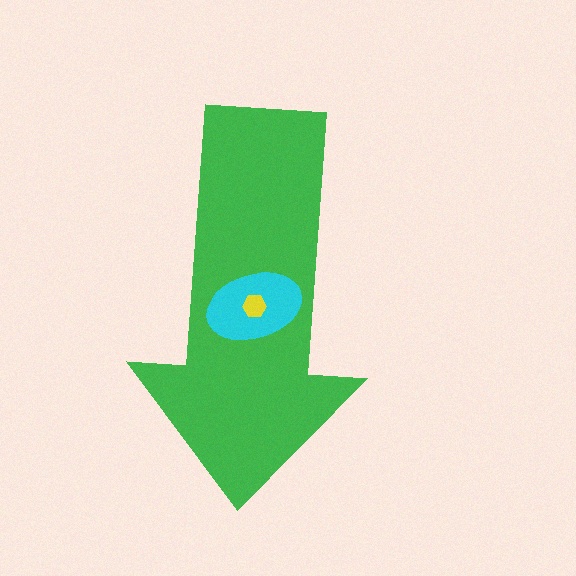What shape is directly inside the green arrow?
The cyan ellipse.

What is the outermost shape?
The green arrow.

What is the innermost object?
The yellow hexagon.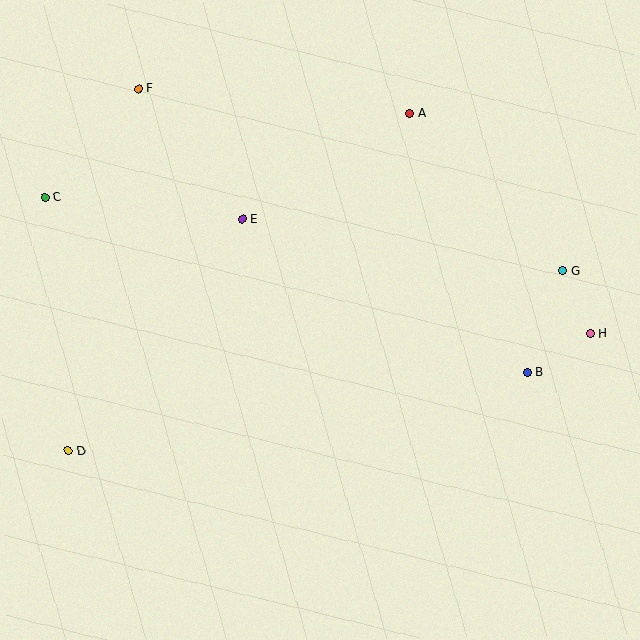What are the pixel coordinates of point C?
Point C is at (45, 197).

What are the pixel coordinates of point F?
Point F is at (139, 89).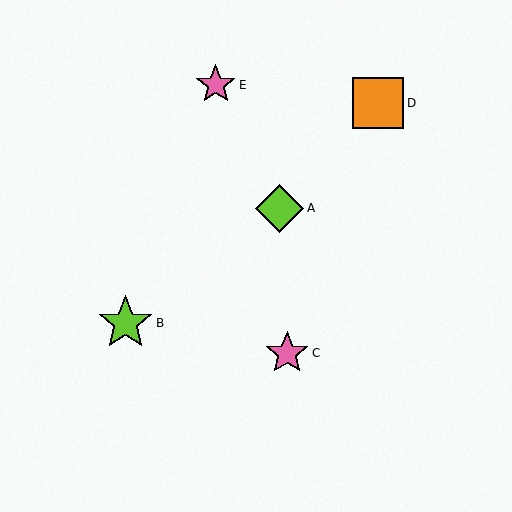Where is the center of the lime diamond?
The center of the lime diamond is at (280, 208).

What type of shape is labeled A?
Shape A is a lime diamond.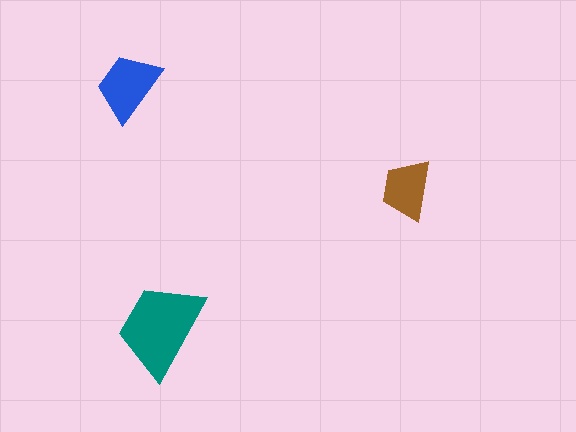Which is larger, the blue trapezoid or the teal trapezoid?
The teal one.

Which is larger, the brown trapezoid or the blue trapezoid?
The blue one.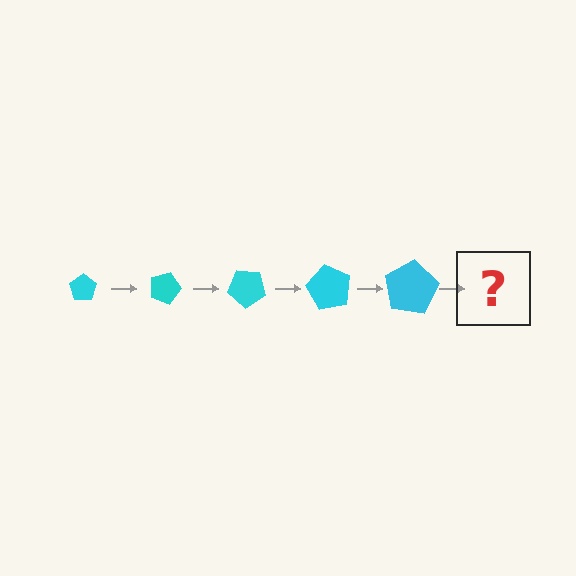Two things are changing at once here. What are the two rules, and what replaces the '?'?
The two rules are that the pentagon grows larger each step and it rotates 20 degrees each step. The '?' should be a pentagon, larger than the previous one and rotated 100 degrees from the start.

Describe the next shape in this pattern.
It should be a pentagon, larger than the previous one and rotated 100 degrees from the start.